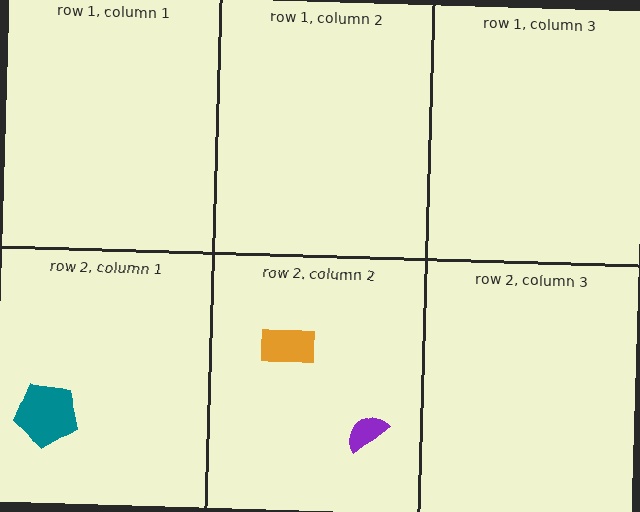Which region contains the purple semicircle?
The row 2, column 2 region.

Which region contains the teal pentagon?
The row 2, column 1 region.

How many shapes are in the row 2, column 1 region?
1.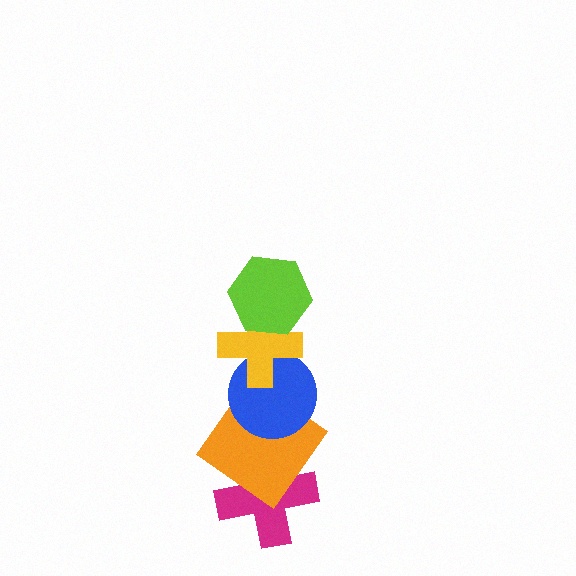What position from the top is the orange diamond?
The orange diamond is 4th from the top.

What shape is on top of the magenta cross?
The orange diamond is on top of the magenta cross.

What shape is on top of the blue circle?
The yellow cross is on top of the blue circle.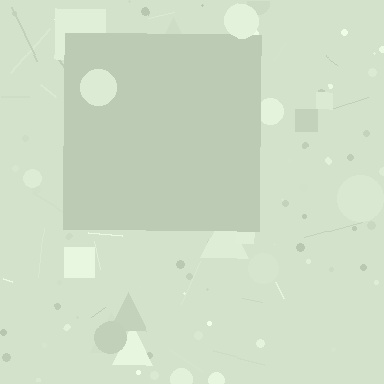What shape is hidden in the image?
A square is hidden in the image.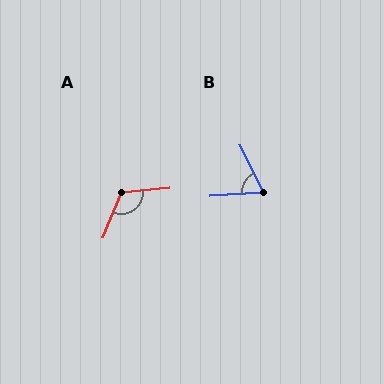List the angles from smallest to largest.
B (67°), A (118°).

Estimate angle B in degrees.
Approximately 67 degrees.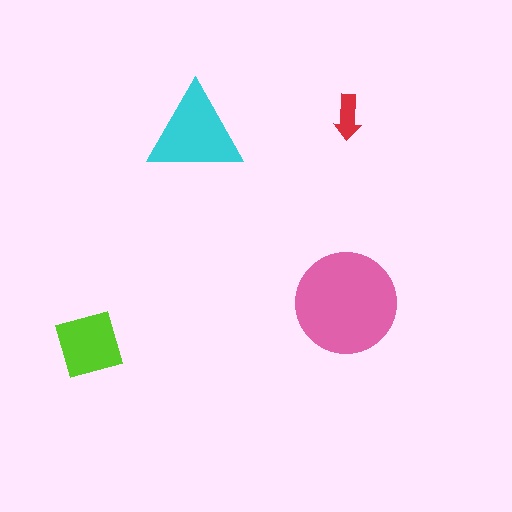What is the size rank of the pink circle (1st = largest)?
1st.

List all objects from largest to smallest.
The pink circle, the cyan triangle, the lime square, the red arrow.